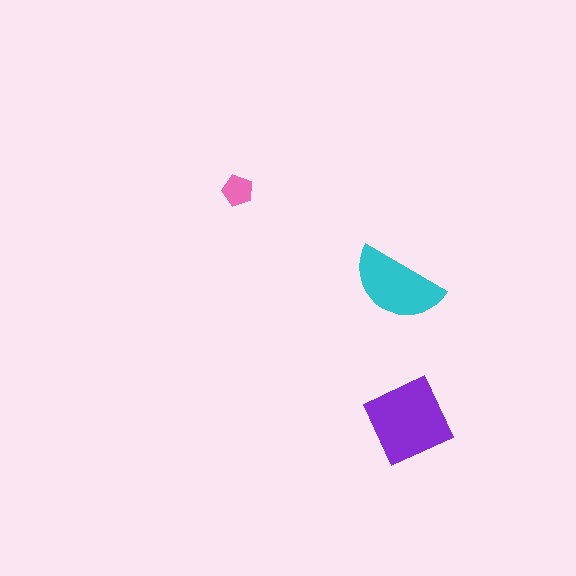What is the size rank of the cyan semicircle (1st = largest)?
2nd.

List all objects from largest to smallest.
The purple diamond, the cyan semicircle, the pink pentagon.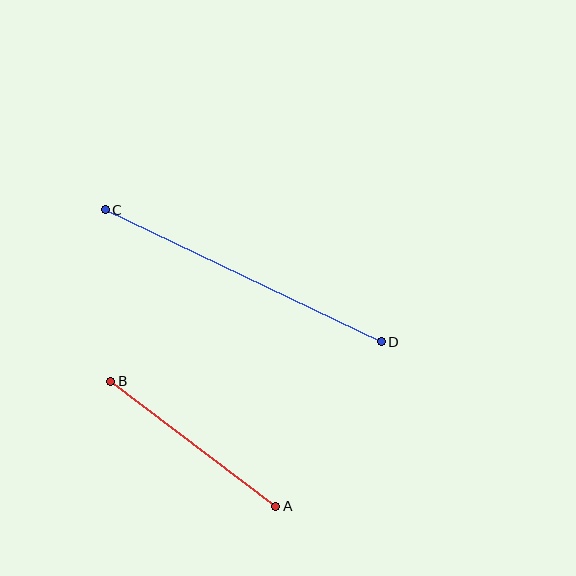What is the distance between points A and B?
The distance is approximately 207 pixels.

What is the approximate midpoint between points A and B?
The midpoint is at approximately (193, 444) pixels.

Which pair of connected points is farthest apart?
Points C and D are farthest apart.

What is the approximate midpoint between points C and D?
The midpoint is at approximately (243, 276) pixels.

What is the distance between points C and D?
The distance is approximately 306 pixels.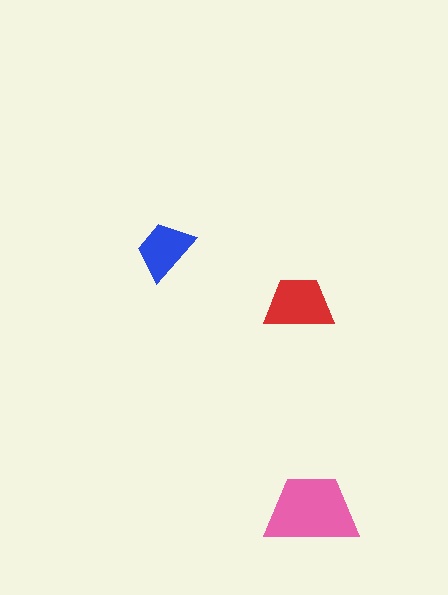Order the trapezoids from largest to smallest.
the pink one, the red one, the blue one.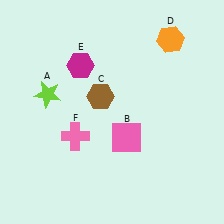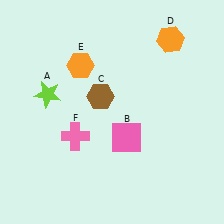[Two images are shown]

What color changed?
The hexagon (E) changed from magenta in Image 1 to orange in Image 2.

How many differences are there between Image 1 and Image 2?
There is 1 difference between the two images.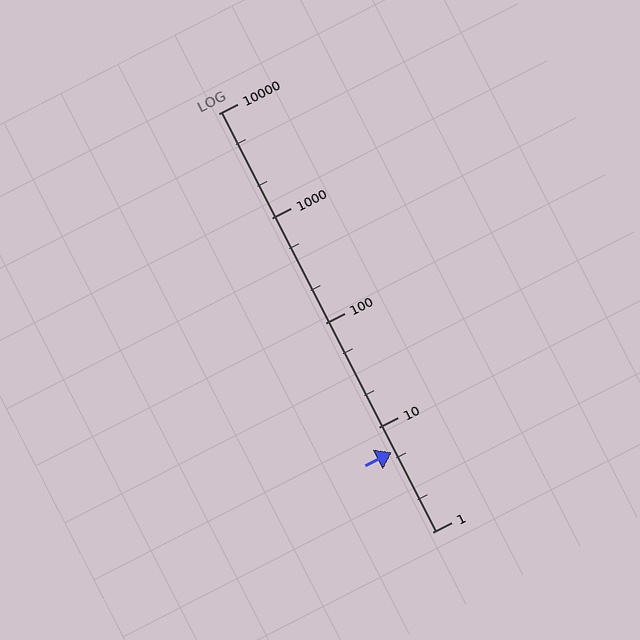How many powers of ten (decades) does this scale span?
The scale spans 4 decades, from 1 to 10000.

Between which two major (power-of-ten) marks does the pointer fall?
The pointer is between 1 and 10.